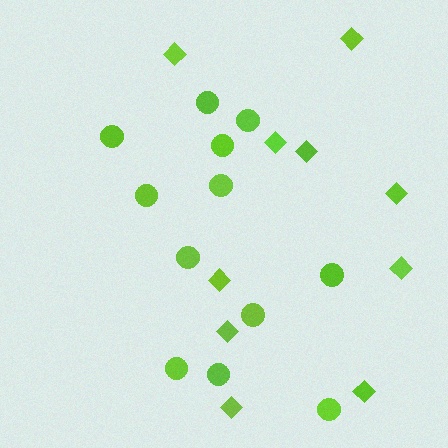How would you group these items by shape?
There are 2 groups: one group of diamonds (10) and one group of circles (12).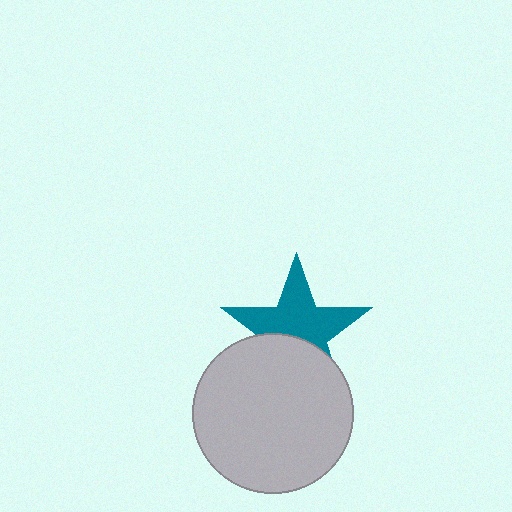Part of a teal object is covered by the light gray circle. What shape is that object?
It is a star.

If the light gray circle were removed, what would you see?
You would see the complete teal star.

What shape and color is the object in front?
The object in front is a light gray circle.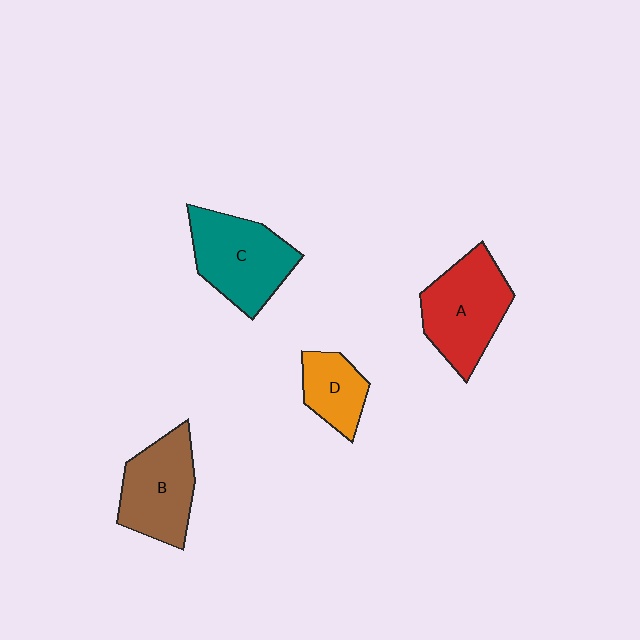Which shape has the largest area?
Shape C (teal).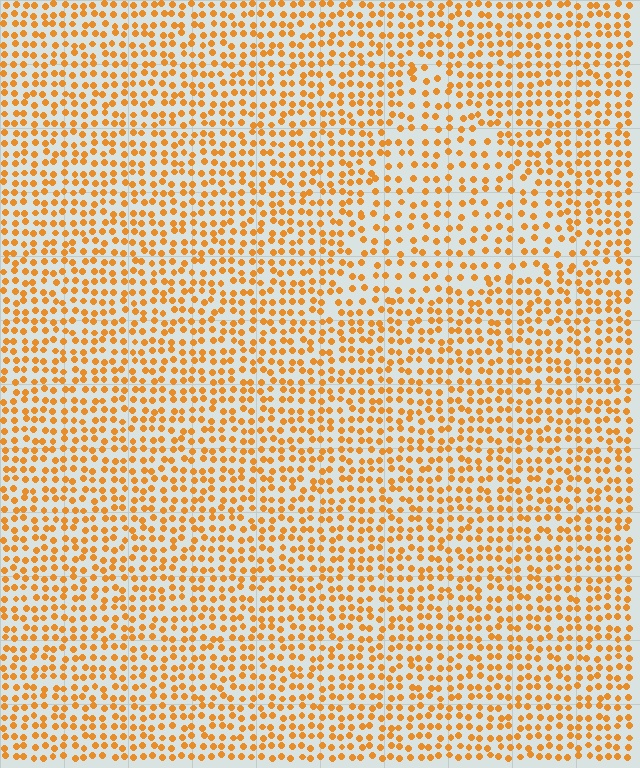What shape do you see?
I see a triangle.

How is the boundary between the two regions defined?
The boundary is defined by a change in element density (approximately 1.5x ratio). All elements are the same color, size, and shape.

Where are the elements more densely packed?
The elements are more densely packed outside the triangle boundary.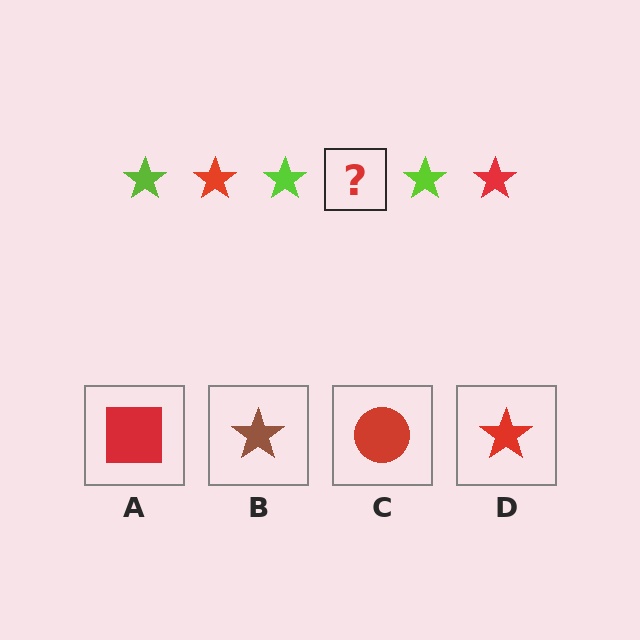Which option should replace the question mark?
Option D.